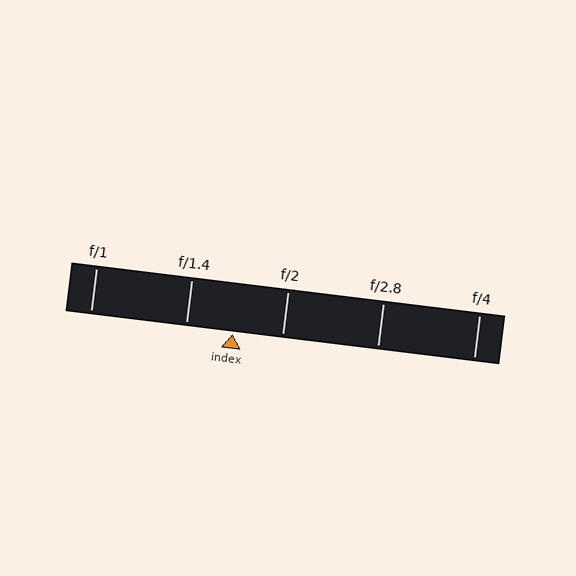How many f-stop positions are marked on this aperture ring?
There are 5 f-stop positions marked.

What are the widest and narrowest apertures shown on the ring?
The widest aperture shown is f/1 and the narrowest is f/4.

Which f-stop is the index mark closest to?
The index mark is closest to f/1.4.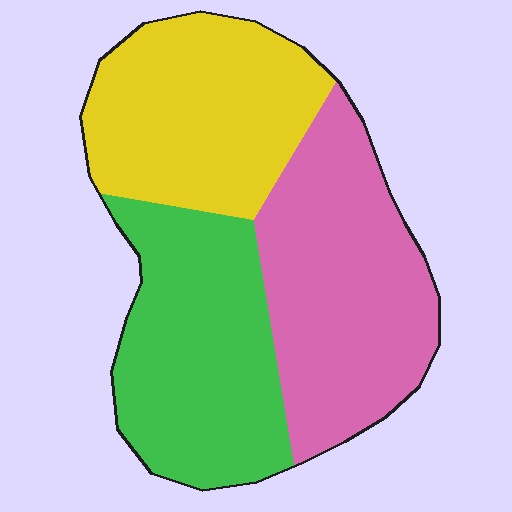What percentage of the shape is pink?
Pink covers around 35% of the shape.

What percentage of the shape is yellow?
Yellow covers 31% of the shape.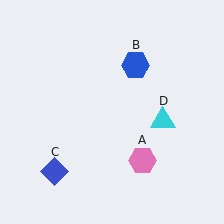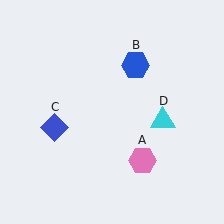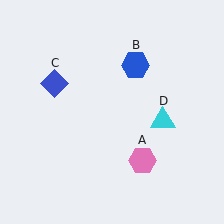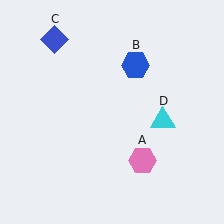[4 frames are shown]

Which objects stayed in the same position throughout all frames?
Pink hexagon (object A) and blue hexagon (object B) and cyan triangle (object D) remained stationary.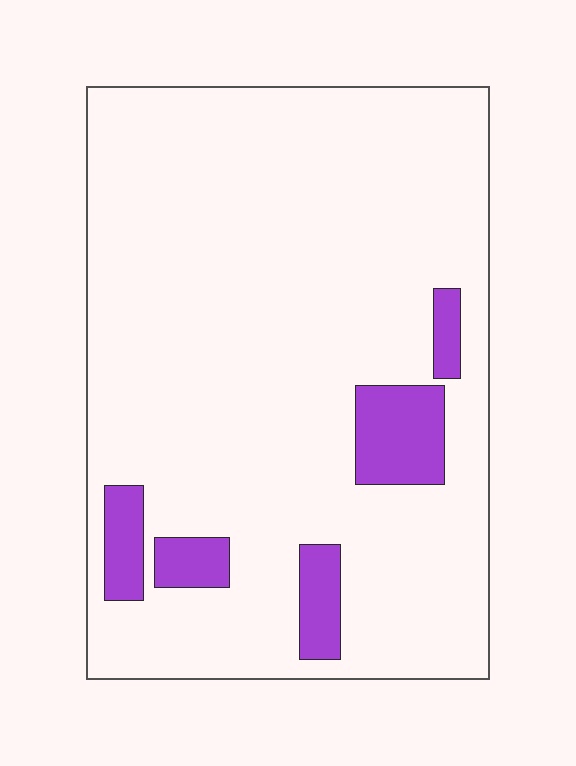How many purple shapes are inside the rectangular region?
5.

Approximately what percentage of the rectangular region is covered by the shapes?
Approximately 10%.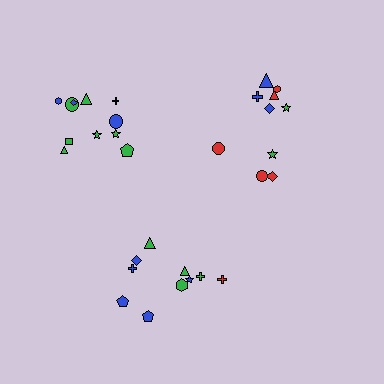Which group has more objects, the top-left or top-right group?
The top-left group.